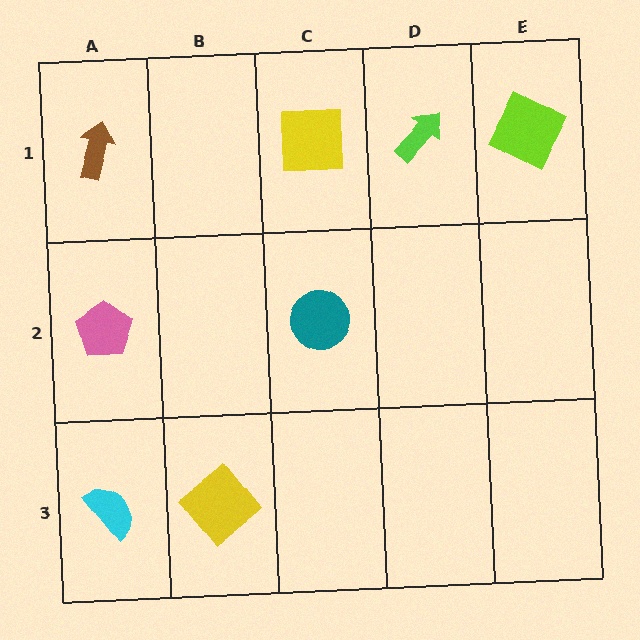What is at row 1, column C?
A yellow square.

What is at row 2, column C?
A teal circle.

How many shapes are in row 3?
2 shapes.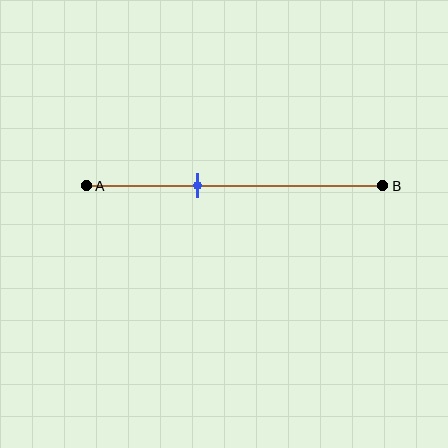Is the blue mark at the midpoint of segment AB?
No, the mark is at about 35% from A, not at the 50% midpoint.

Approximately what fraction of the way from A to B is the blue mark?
The blue mark is approximately 35% of the way from A to B.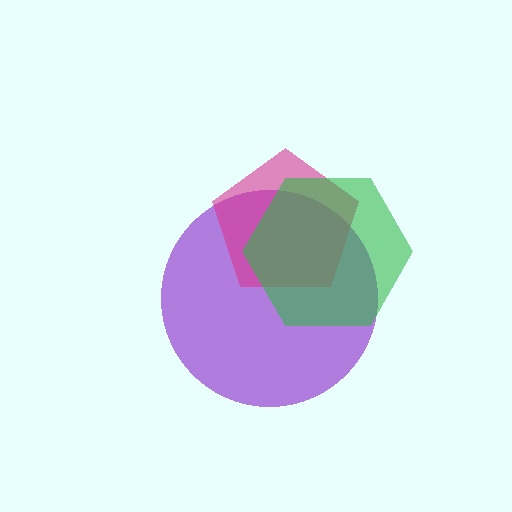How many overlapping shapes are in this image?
There are 3 overlapping shapes in the image.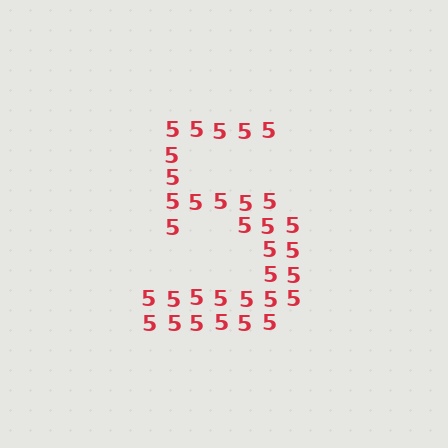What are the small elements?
The small elements are digit 5's.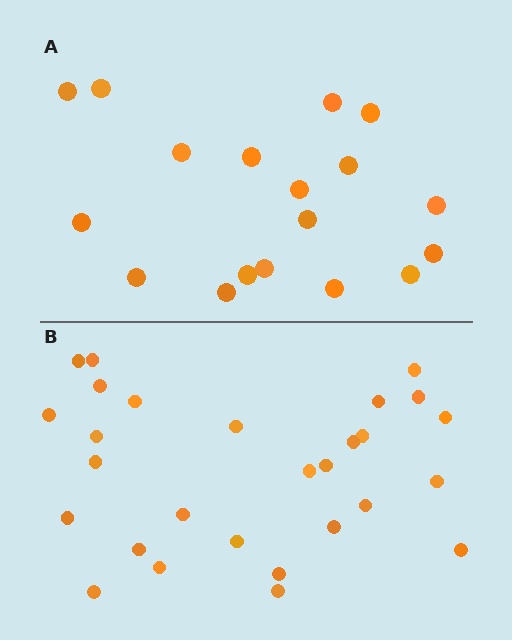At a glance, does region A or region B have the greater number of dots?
Region B (the bottom region) has more dots.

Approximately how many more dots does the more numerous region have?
Region B has roughly 10 or so more dots than region A.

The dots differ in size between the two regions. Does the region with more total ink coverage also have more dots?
No. Region A has more total ink coverage because its dots are larger, but region B actually contains more individual dots. Total area can be misleading — the number of items is what matters here.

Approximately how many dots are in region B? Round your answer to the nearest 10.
About 30 dots. (The exact count is 28, which rounds to 30.)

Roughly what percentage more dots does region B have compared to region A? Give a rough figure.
About 55% more.